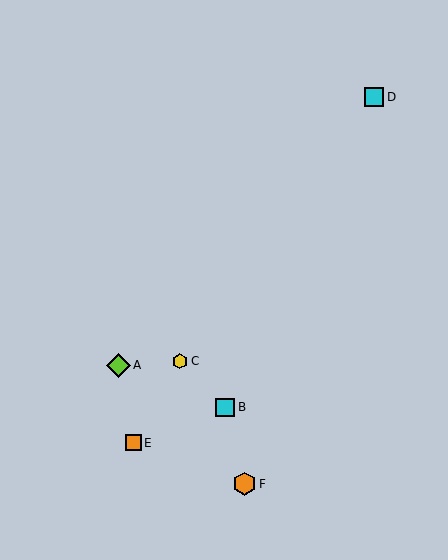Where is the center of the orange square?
The center of the orange square is at (133, 443).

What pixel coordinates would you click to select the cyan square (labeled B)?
Click at (225, 407) to select the cyan square B.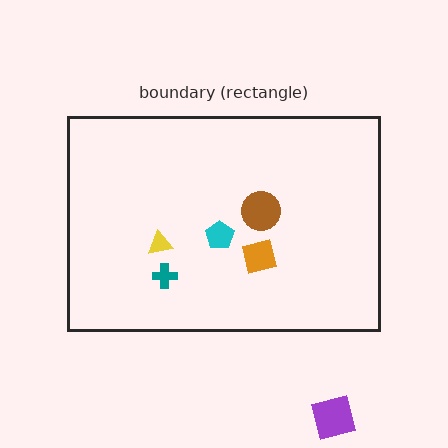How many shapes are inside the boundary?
5 inside, 1 outside.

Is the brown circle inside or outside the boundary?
Inside.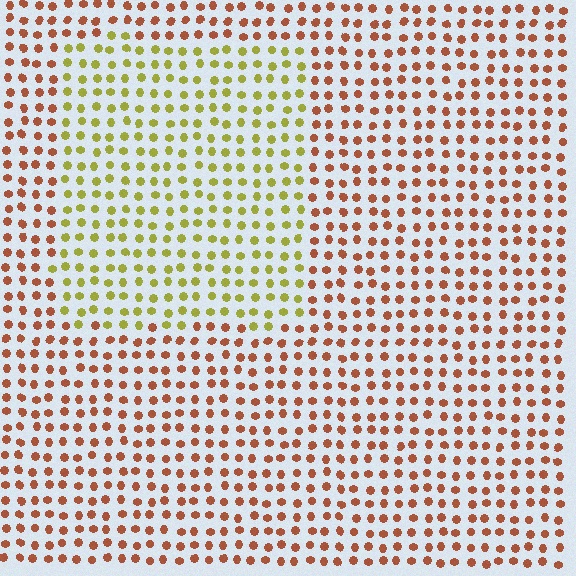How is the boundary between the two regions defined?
The boundary is defined purely by a slight shift in hue (about 53 degrees). Spacing, size, and orientation are identical on both sides.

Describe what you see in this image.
The image is filled with small brown elements in a uniform arrangement. A rectangle-shaped region is visible where the elements are tinted to a slightly different hue, forming a subtle color boundary.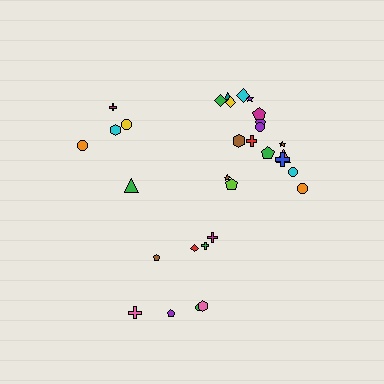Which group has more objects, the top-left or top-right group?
The top-right group.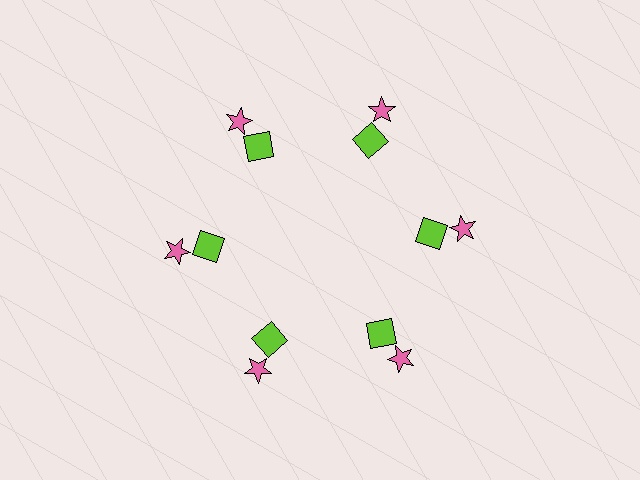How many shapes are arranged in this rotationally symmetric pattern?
There are 12 shapes, arranged in 6 groups of 2.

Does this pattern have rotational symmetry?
Yes, this pattern has 6-fold rotational symmetry. It looks the same after rotating 60 degrees around the center.